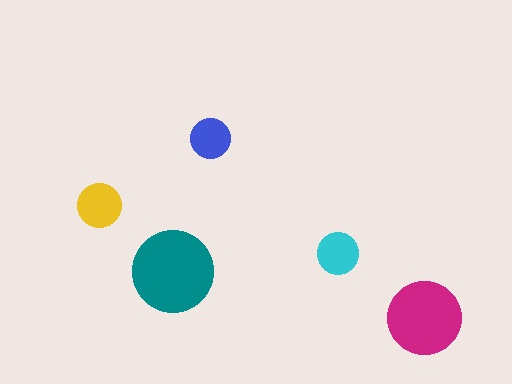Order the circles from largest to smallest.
the teal one, the magenta one, the yellow one, the cyan one, the blue one.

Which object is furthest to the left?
The yellow circle is leftmost.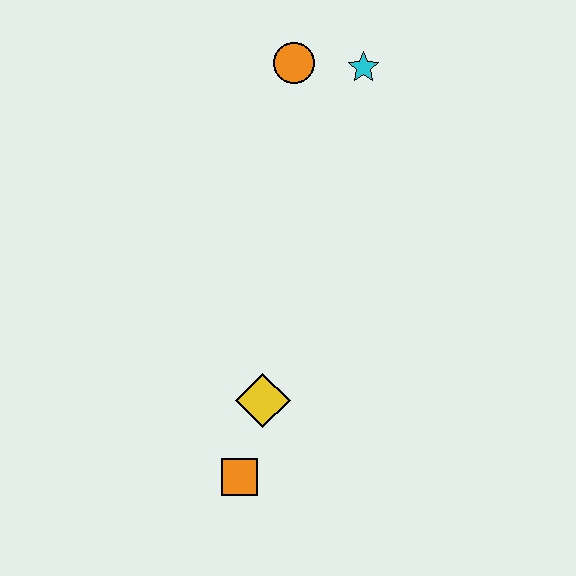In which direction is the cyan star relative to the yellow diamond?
The cyan star is above the yellow diamond.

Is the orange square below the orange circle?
Yes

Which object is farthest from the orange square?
The cyan star is farthest from the orange square.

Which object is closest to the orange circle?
The cyan star is closest to the orange circle.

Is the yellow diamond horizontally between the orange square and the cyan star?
Yes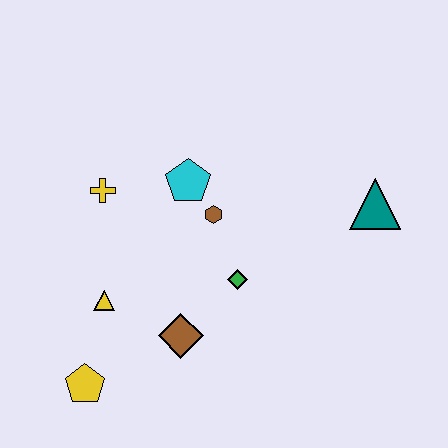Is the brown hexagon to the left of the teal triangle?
Yes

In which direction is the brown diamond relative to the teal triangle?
The brown diamond is to the left of the teal triangle.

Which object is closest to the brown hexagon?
The cyan pentagon is closest to the brown hexagon.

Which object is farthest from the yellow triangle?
The teal triangle is farthest from the yellow triangle.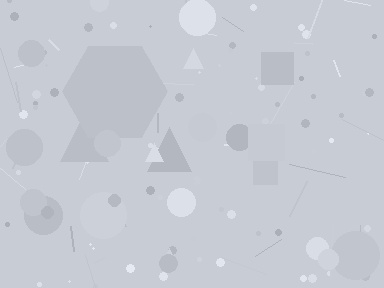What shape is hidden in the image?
A hexagon is hidden in the image.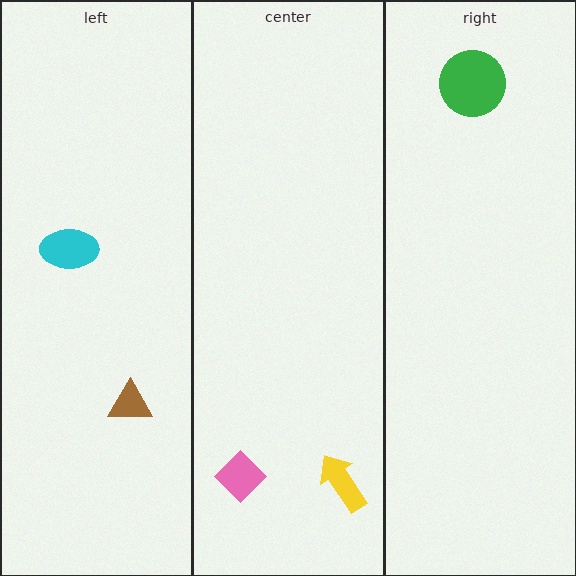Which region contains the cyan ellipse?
The left region.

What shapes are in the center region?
The pink diamond, the yellow arrow.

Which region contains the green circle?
The right region.